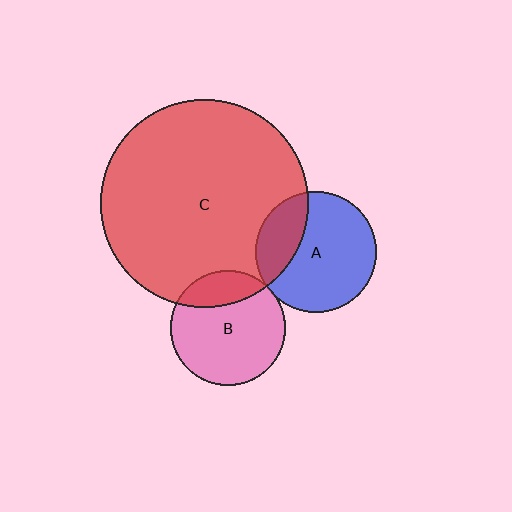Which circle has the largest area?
Circle C (red).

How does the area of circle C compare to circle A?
Approximately 2.9 times.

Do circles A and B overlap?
Yes.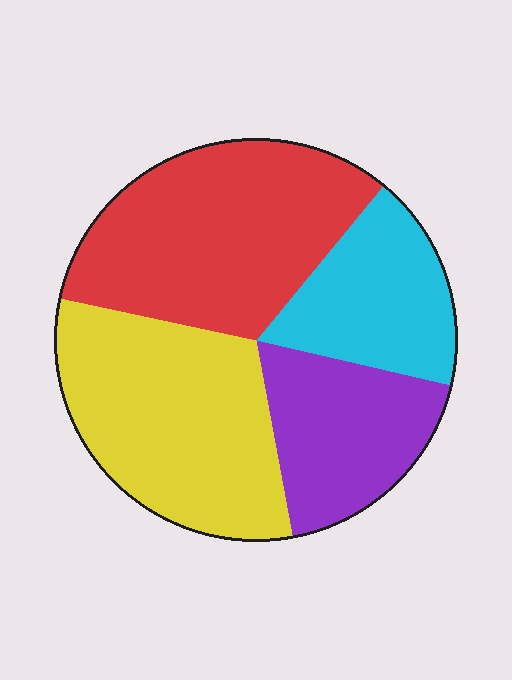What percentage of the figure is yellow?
Yellow covers 31% of the figure.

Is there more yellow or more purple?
Yellow.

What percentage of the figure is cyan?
Cyan takes up less than a quarter of the figure.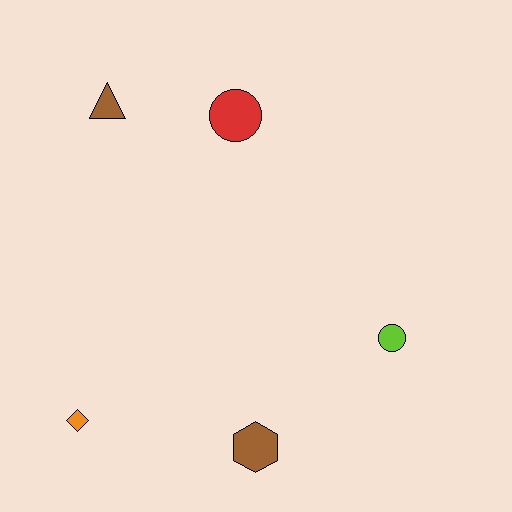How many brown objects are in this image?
There are 2 brown objects.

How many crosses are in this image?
There are no crosses.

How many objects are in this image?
There are 5 objects.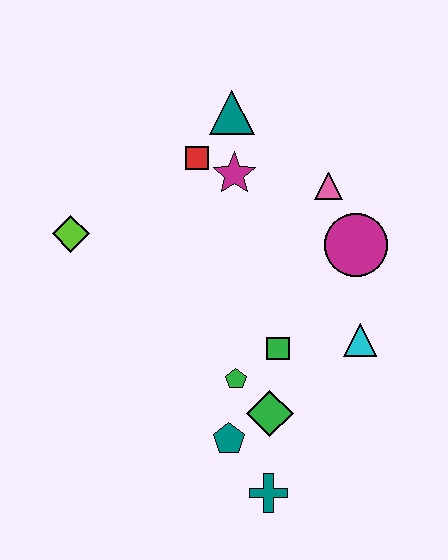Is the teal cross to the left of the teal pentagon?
No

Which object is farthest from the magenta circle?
The lime diamond is farthest from the magenta circle.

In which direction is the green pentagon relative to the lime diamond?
The green pentagon is to the right of the lime diamond.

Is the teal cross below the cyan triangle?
Yes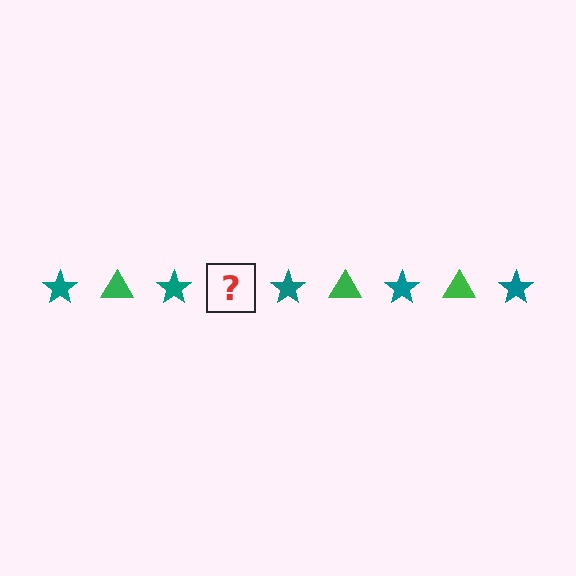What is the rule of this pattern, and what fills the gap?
The rule is that the pattern alternates between teal star and green triangle. The gap should be filled with a green triangle.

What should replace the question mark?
The question mark should be replaced with a green triangle.